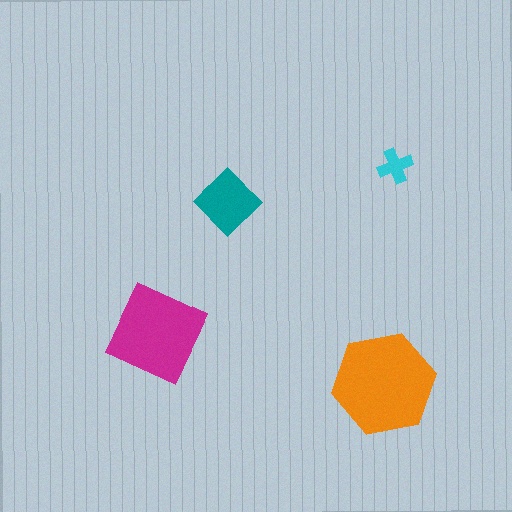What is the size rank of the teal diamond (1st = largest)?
3rd.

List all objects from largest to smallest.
The orange hexagon, the magenta square, the teal diamond, the cyan cross.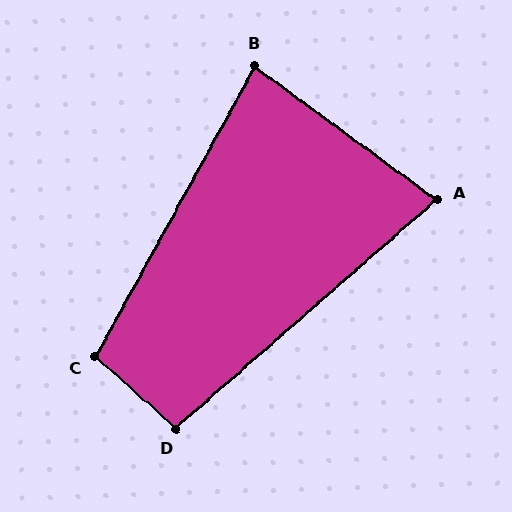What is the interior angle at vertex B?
Approximately 83 degrees (acute).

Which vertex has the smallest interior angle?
A, at approximately 77 degrees.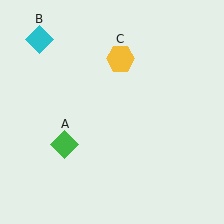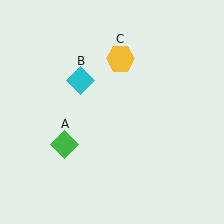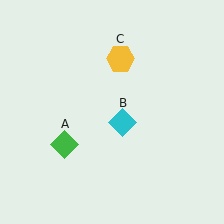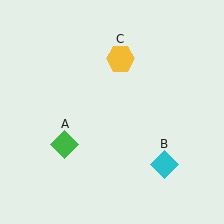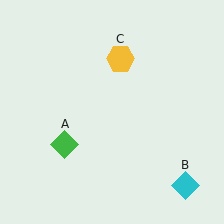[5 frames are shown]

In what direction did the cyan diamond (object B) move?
The cyan diamond (object B) moved down and to the right.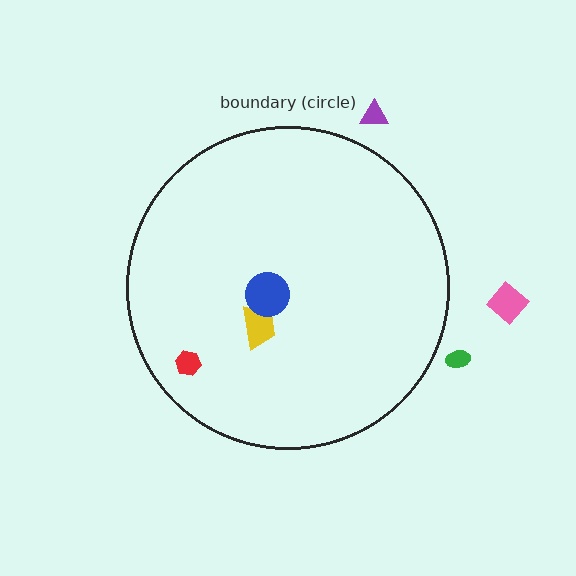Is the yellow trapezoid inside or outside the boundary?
Inside.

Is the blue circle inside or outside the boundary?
Inside.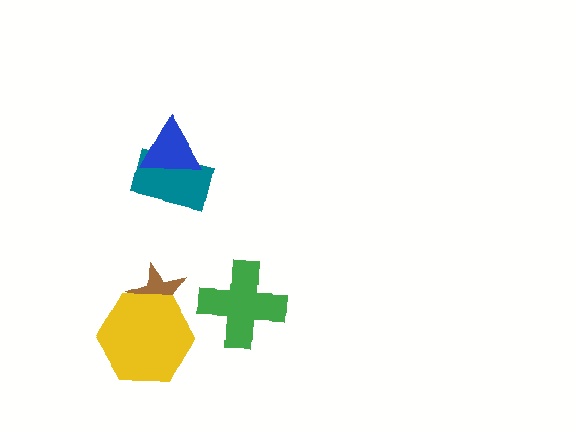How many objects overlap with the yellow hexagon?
1 object overlaps with the yellow hexagon.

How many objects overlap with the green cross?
0 objects overlap with the green cross.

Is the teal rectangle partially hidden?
Yes, it is partially covered by another shape.